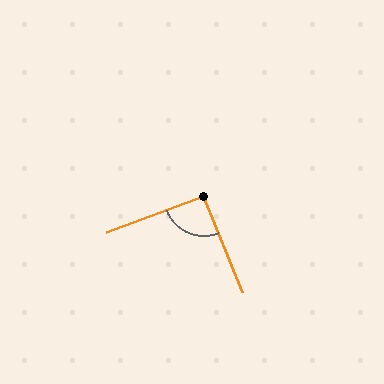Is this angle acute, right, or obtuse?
It is approximately a right angle.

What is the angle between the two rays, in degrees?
Approximately 91 degrees.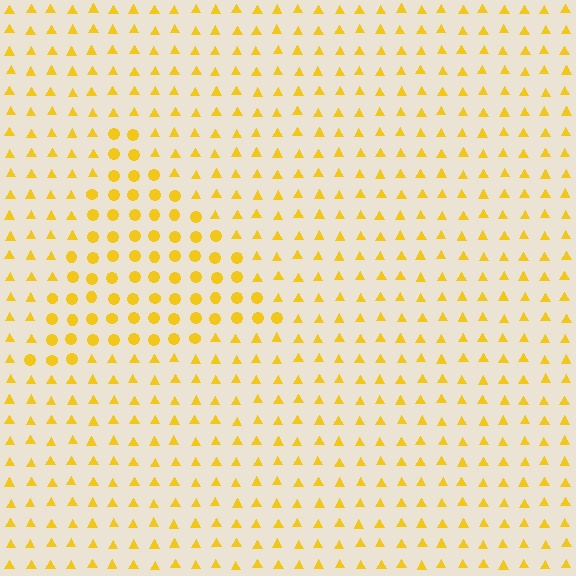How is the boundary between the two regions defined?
The boundary is defined by a change in element shape: circles inside vs. triangles outside. All elements share the same color and spacing.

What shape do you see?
I see a triangle.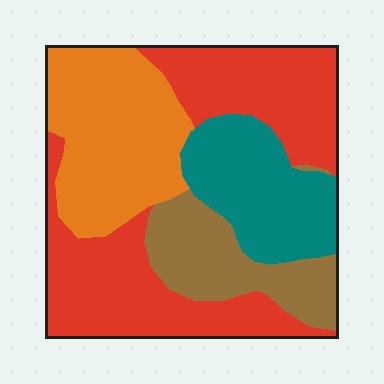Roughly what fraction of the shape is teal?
Teal covers roughly 20% of the shape.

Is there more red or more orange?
Red.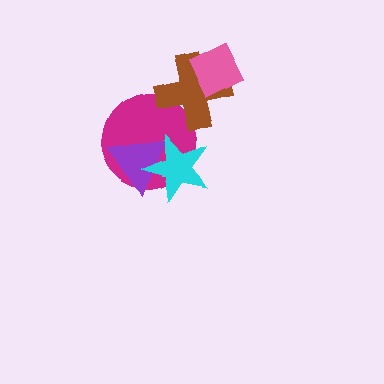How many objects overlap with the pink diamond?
1 object overlaps with the pink diamond.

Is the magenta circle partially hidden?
Yes, it is partially covered by another shape.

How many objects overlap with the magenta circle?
3 objects overlap with the magenta circle.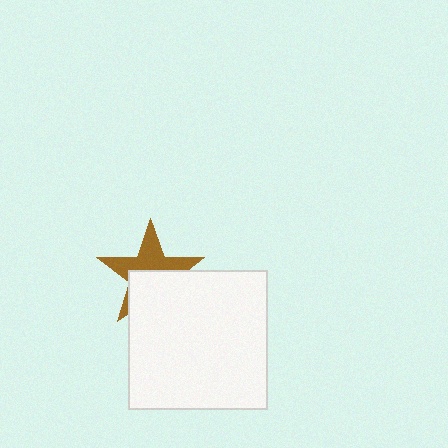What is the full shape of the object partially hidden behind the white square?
The partially hidden object is a brown star.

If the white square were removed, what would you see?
You would see the complete brown star.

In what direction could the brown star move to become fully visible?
The brown star could move up. That would shift it out from behind the white square entirely.